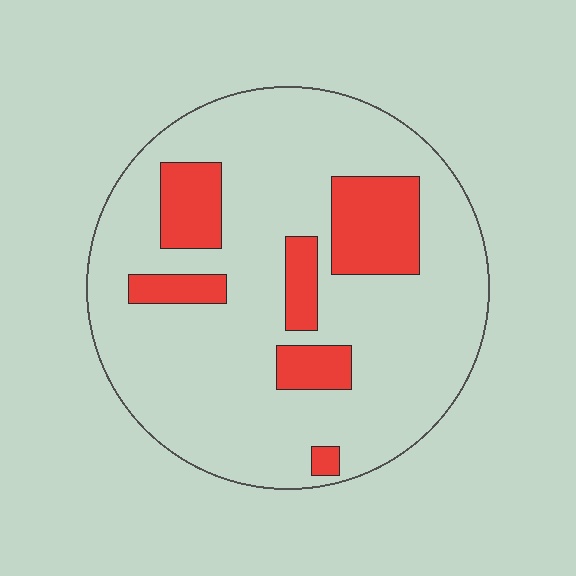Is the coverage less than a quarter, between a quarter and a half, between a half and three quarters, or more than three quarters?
Less than a quarter.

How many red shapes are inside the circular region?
6.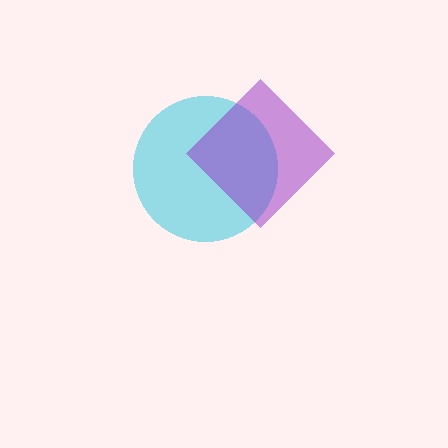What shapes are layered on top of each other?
The layered shapes are: a cyan circle, a purple diamond.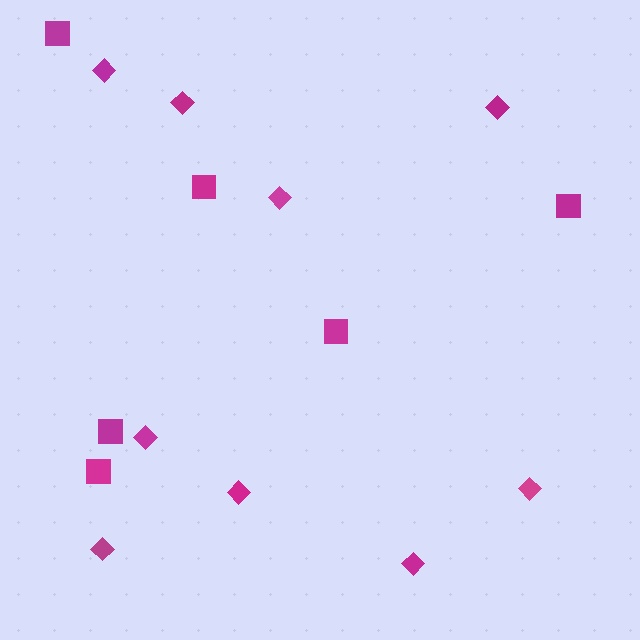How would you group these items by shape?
There are 2 groups: one group of squares (6) and one group of diamonds (9).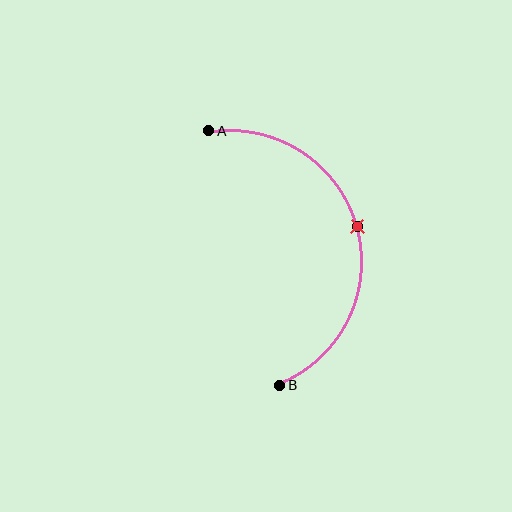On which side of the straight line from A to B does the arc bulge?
The arc bulges to the right of the straight line connecting A and B.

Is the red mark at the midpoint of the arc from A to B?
Yes. The red mark lies on the arc at equal arc-length from both A and B — it is the arc midpoint.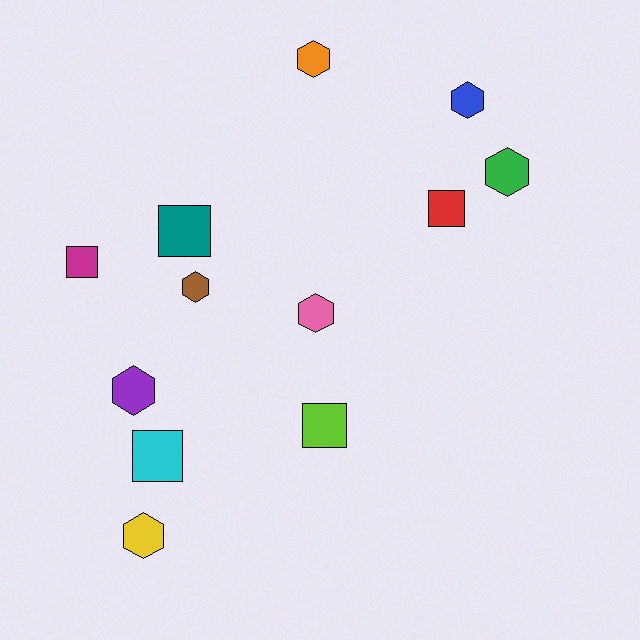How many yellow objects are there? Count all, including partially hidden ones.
There is 1 yellow object.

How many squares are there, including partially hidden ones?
There are 5 squares.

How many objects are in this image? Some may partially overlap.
There are 12 objects.